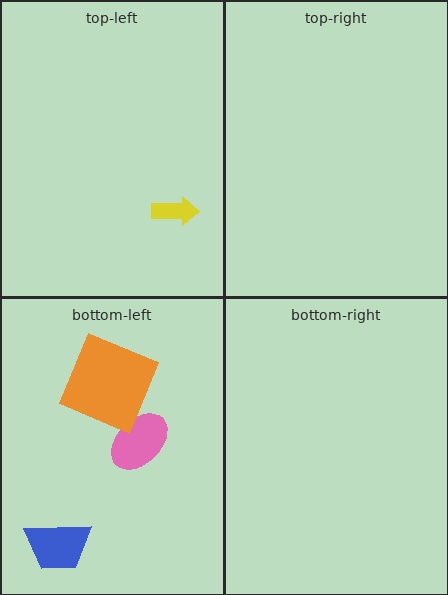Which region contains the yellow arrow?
The top-left region.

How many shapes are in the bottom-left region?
3.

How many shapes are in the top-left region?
1.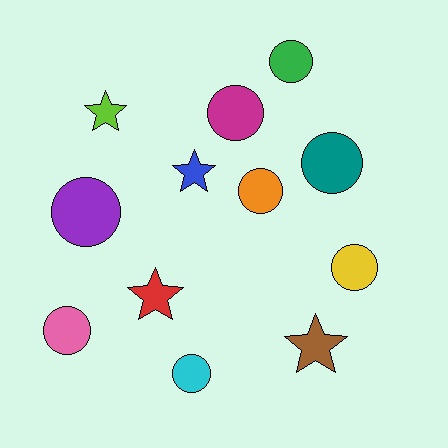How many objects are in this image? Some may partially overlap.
There are 12 objects.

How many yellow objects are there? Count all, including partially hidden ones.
There is 1 yellow object.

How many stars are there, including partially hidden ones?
There are 4 stars.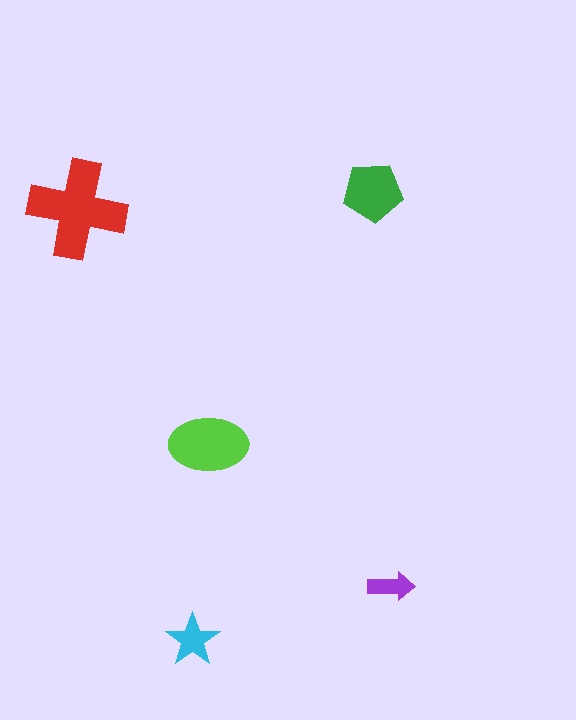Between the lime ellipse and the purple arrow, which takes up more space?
The lime ellipse.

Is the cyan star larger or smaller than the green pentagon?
Smaller.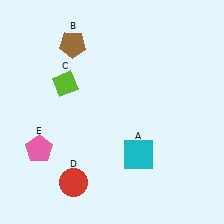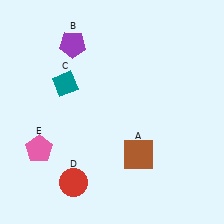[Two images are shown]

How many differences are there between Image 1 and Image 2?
There are 3 differences between the two images.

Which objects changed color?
A changed from cyan to brown. B changed from brown to purple. C changed from lime to teal.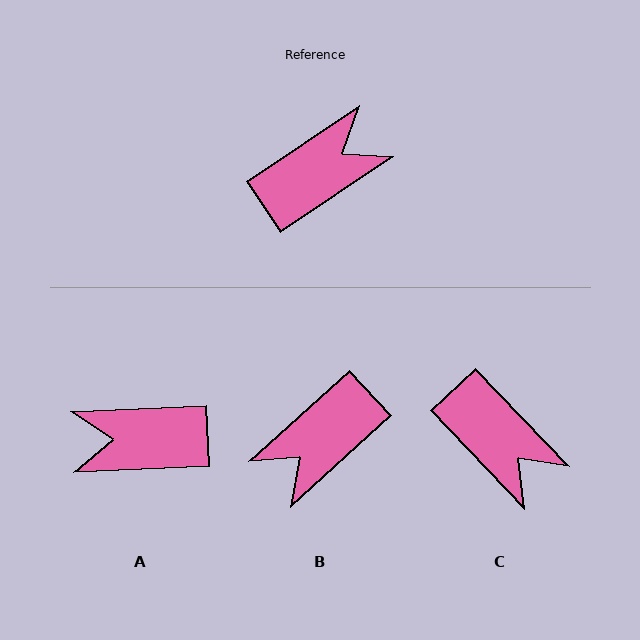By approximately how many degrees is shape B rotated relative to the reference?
Approximately 172 degrees clockwise.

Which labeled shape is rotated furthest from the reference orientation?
B, about 172 degrees away.